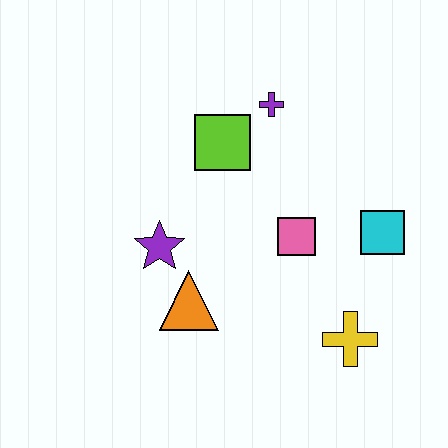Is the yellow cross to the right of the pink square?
Yes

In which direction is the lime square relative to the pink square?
The lime square is above the pink square.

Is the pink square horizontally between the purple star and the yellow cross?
Yes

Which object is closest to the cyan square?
The pink square is closest to the cyan square.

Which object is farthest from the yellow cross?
The purple cross is farthest from the yellow cross.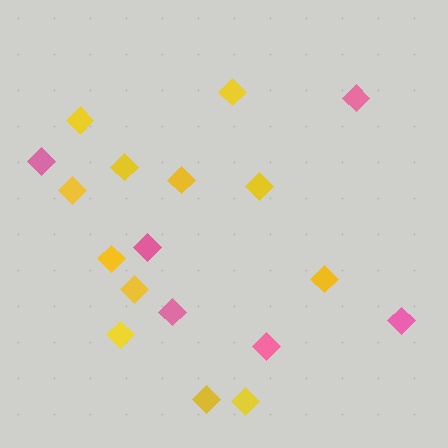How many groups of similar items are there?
There are 2 groups: one group of pink diamonds (6) and one group of yellow diamonds (12).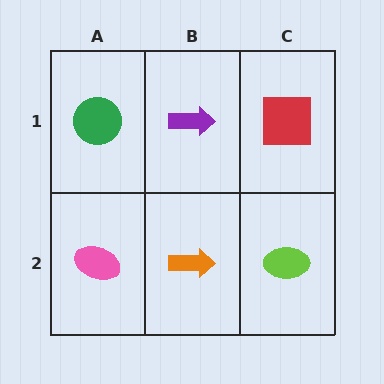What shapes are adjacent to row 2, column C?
A red square (row 1, column C), an orange arrow (row 2, column B).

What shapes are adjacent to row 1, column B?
An orange arrow (row 2, column B), a green circle (row 1, column A), a red square (row 1, column C).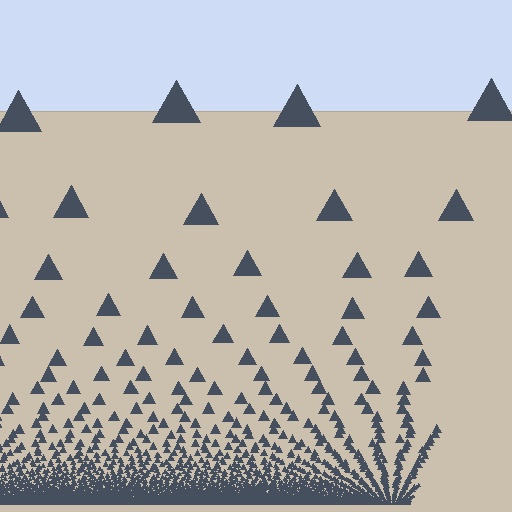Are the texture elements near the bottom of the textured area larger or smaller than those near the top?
Smaller. The gradient is inverted — elements near the bottom are smaller and denser.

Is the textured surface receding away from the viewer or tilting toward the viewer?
The surface appears to tilt toward the viewer. Texture elements get larger and sparser toward the top.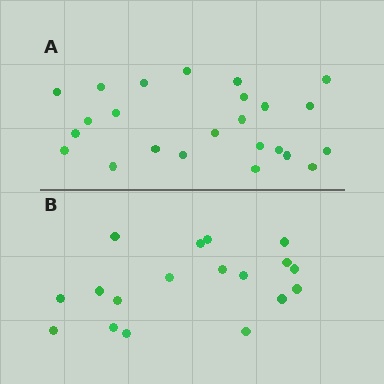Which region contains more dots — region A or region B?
Region A (the top region) has more dots.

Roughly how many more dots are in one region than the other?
Region A has about 6 more dots than region B.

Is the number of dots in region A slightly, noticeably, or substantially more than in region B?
Region A has noticeably more, but not dramatically so. The ratio is roughly 1.3 to 1.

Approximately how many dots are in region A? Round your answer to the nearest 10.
About 20 dots. (The exact count is 24, which rounds to 20.)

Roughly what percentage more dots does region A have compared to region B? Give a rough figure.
About 35% more.